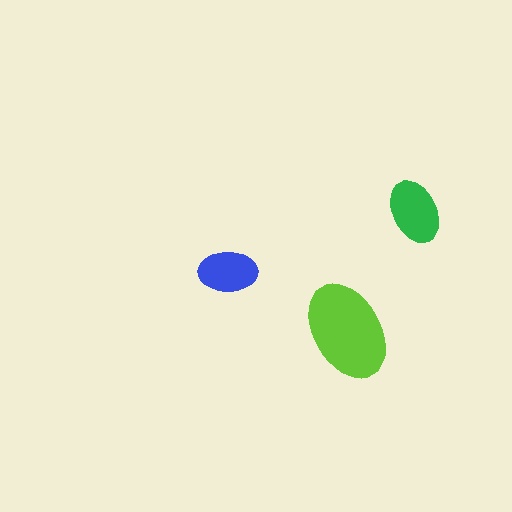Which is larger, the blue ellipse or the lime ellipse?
The lime one.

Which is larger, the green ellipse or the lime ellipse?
The lime one.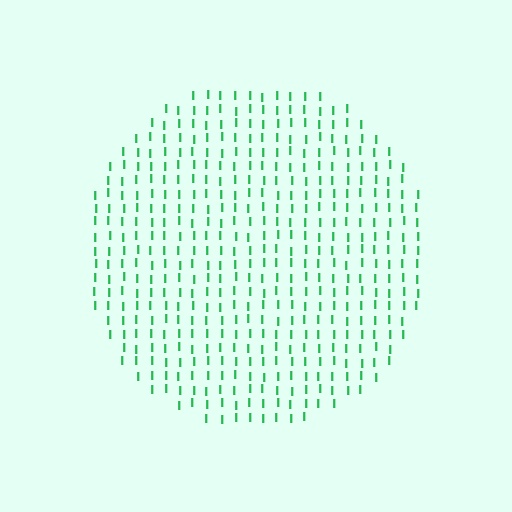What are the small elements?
The small elements are letter I's.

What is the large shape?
The large shape is a circle.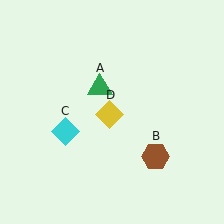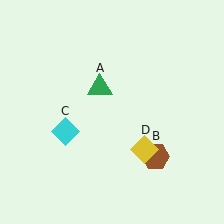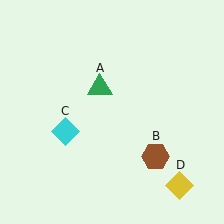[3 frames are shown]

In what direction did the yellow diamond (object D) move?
The yellow diamond (object D) moved down and to the right.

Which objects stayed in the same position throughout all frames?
Green triangle (object A) and brown hexagon (object B) and cyan diamond (object C) remained stationary.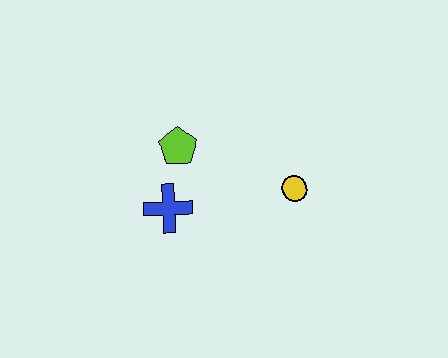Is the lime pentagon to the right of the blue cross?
Yes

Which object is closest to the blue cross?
The lime pentagon is closest to the blue cross.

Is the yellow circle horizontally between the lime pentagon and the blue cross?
No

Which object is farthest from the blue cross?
The yellow circle is farthest from the blue cross.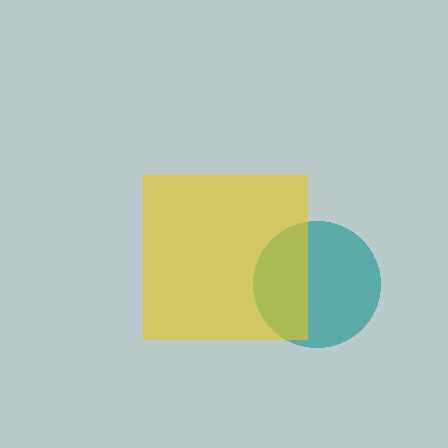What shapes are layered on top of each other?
The layered shapes are: a teal circle, a yellow square.